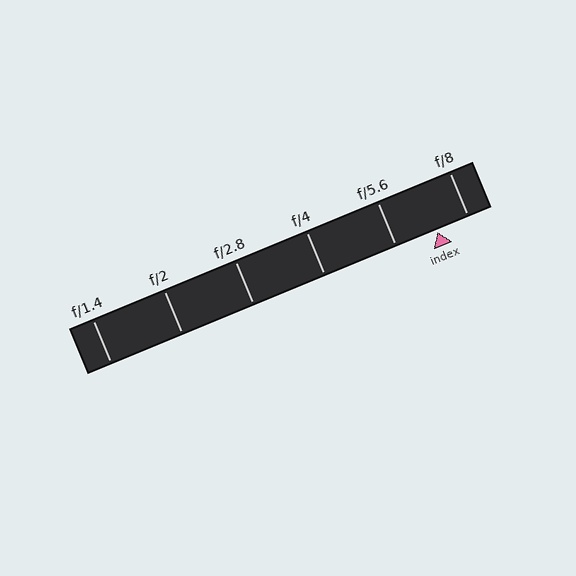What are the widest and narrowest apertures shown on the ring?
The widest aperture shown is f/1.4 and the narrowest is f/8.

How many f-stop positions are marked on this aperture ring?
There are 6 f-stop positions marked.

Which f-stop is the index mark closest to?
The index mark is closest to f/8.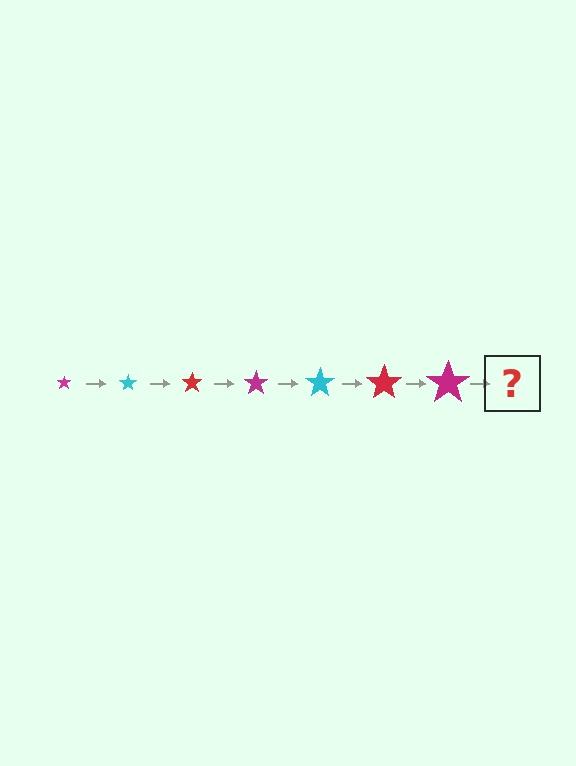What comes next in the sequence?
The next element should be a cyan star, larger than the previous one.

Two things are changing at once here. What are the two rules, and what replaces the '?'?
The two rules are that the star grows larger each step and the color cycles through magenta, cyan, and red. The '?' should be a cyan star, larger than the previous one.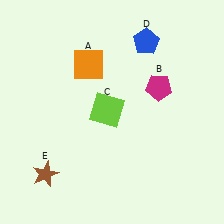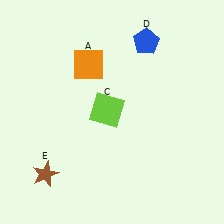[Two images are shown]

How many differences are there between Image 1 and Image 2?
There is 1 difference between the two images.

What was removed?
The magenta pentagon (B) was removed in Image 2.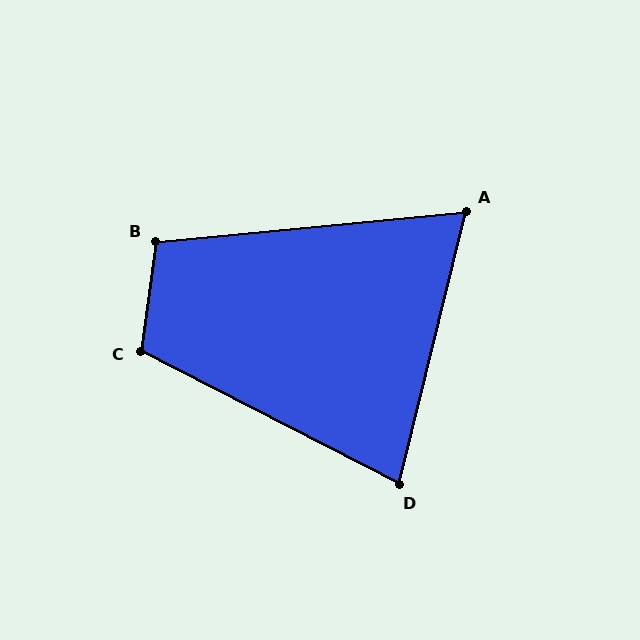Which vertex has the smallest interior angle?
A, at approximately 71 degrees.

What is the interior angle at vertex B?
Approximately 103 degrees (obtuse).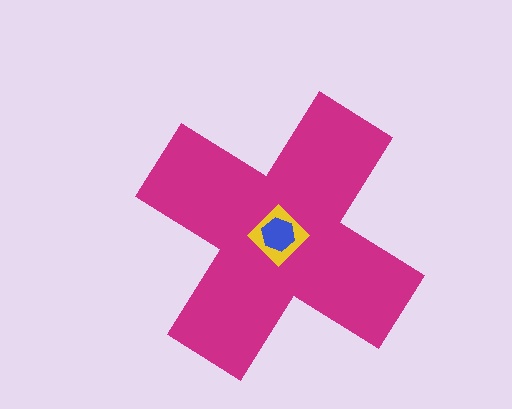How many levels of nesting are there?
3.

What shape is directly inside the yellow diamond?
The blue hexagon.